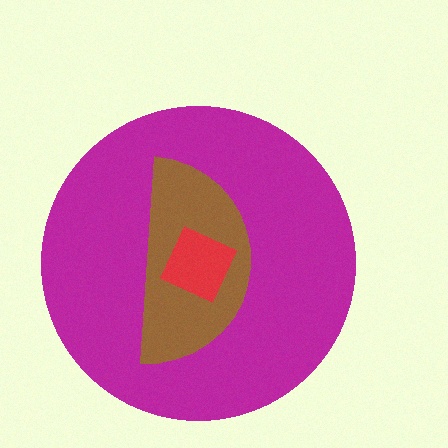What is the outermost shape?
The magenta circle.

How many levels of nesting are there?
3.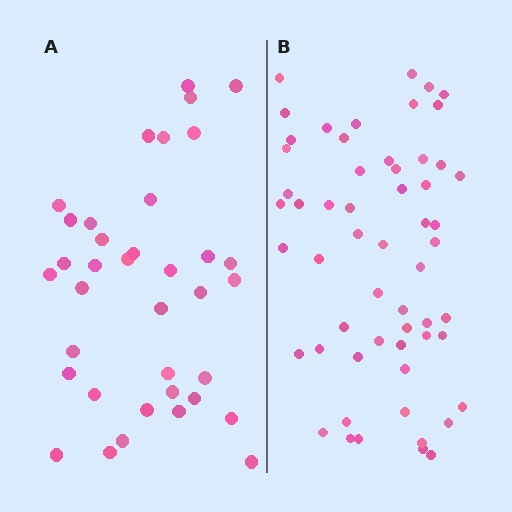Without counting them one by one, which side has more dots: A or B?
Region B (the right region) has more dots.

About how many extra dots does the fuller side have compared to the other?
Region B has approximately 20 more dots than region A.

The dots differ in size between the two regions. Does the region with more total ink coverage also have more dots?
No. Region A has more total ink coverage because its dots are larger, but region B actually contains more individual dots. Total area can be misleading — the number of items is what matters here.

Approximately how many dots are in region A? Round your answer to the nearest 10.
About 40 dots. (The exact count is 37, which rounds to 40.)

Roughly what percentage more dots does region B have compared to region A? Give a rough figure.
About 55% more.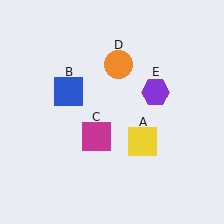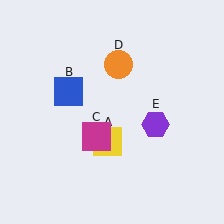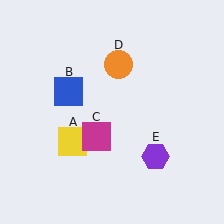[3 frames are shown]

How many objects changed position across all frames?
2 objects changed position: yellow square (object A), purple hexagon (object E).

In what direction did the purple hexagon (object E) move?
The purple hexagon (object E) moved down.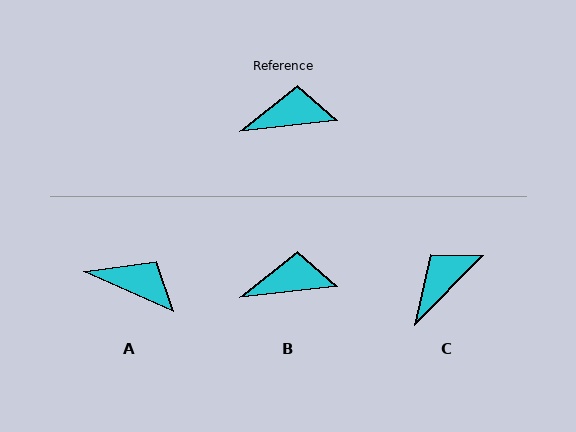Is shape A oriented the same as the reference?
No, it is off by about 30 degrees.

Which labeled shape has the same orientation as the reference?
B.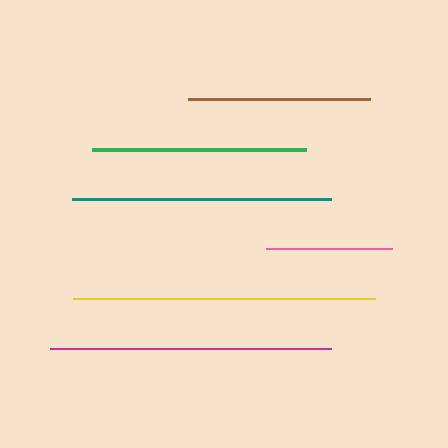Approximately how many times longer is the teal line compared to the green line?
The teal line is approximately 1.2 times the length of the green line.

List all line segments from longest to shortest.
From longest to shortest: yellow, magenta, teal, green, brown, pink.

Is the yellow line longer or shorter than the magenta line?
The yellow line is longer than the magenta line.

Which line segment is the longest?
The yellow line is the longest at approximately 301 pixels.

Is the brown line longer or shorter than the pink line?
The brown line is longer than the pink line.